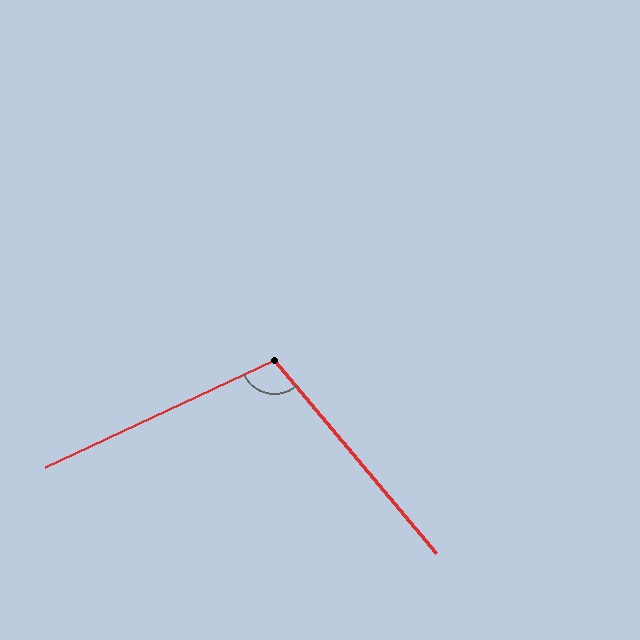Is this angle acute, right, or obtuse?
It is obtuse.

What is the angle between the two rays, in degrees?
Approximately 105 degrees.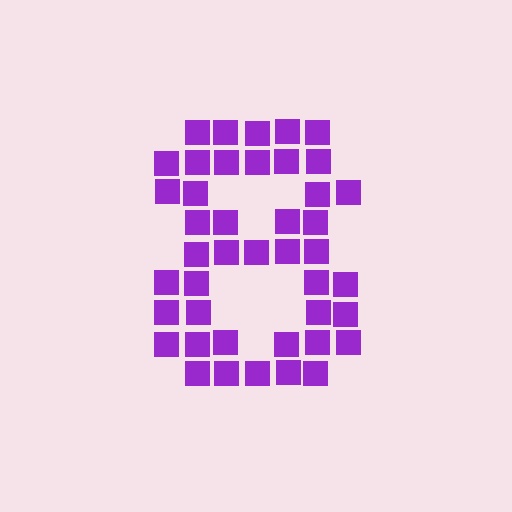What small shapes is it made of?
It is made of small squares.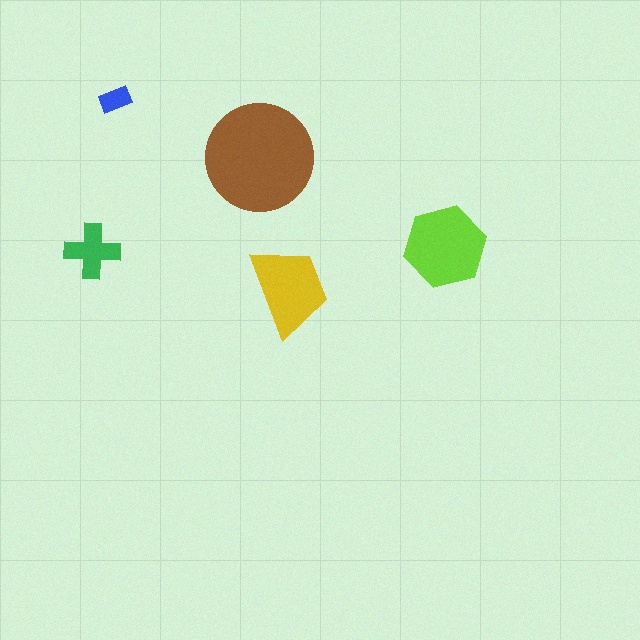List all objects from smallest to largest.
The blue rectangle, the green cross, the yellow trapezoid, the lime hexagon, the brown circle.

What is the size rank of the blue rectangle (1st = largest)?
5th.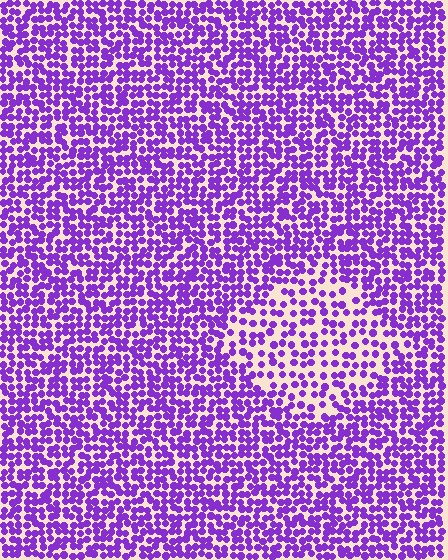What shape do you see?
I see a diamond.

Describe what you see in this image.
The image contains small purple elements arranged at two different densities. A diamond-shaped region is visible where the elements are less densely packed than the surrounding area.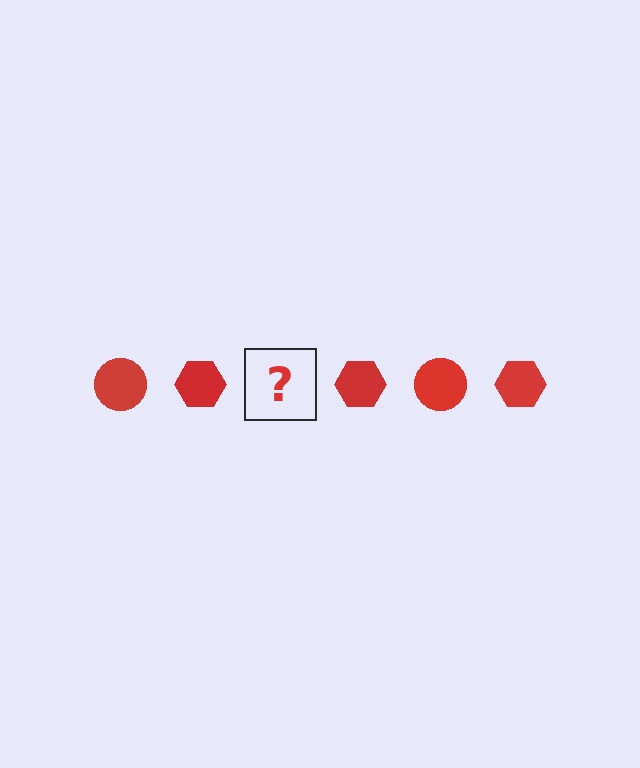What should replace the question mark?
The question mark should be replaced with a red circle.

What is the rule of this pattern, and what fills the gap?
The rule is that the pattern cycles through circle, hexagon shapes in red. The gap should be filled with a red circle.